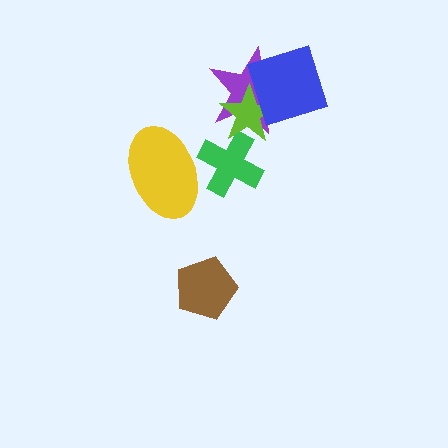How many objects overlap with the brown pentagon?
0 objects overlap with the brown pentagon.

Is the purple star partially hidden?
Yes, it is partially covered by another shape.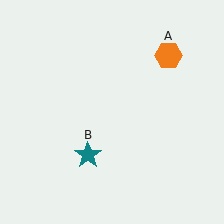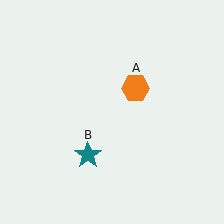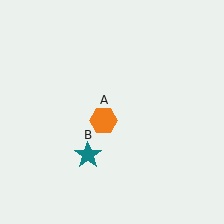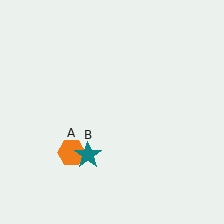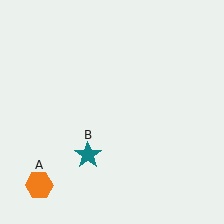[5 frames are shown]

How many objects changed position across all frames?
1 object changed position: orange hexagon (object A).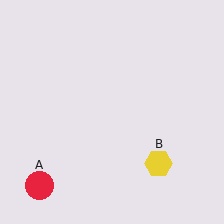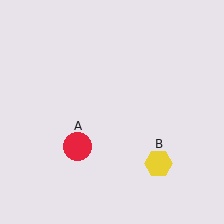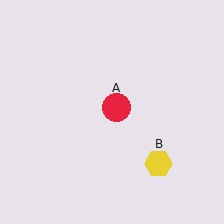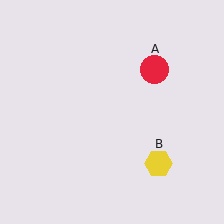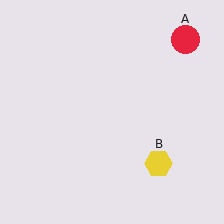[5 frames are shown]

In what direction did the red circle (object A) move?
The red circle (object A) moved up and to the right.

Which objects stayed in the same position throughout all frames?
Yellow hexagon (object B) remained stationary.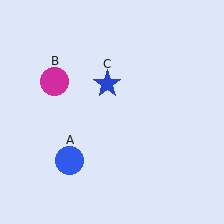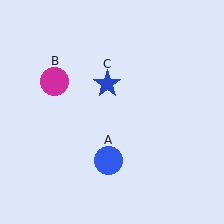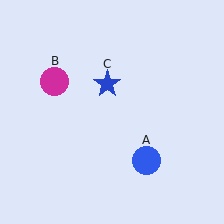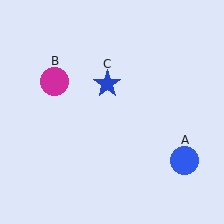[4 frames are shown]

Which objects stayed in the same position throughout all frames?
Magenta circle (object B) and blue star (object C) remained stationary.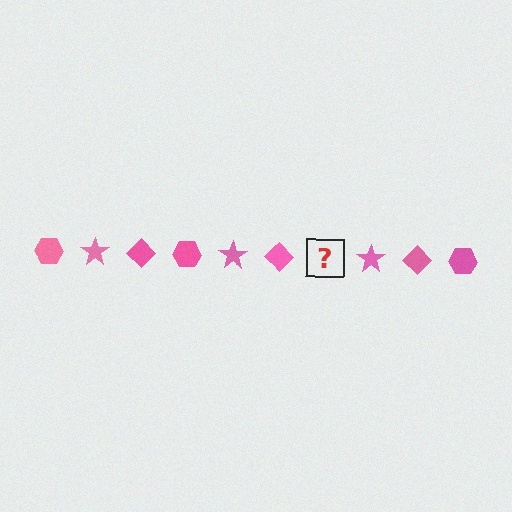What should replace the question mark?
The question mark should be replaced with a pink hexagon.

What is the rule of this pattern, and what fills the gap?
The rule is that the pattern cycles through hexagon, star, diamond shapes in pink. The gap should be filled with a pink hexagon.